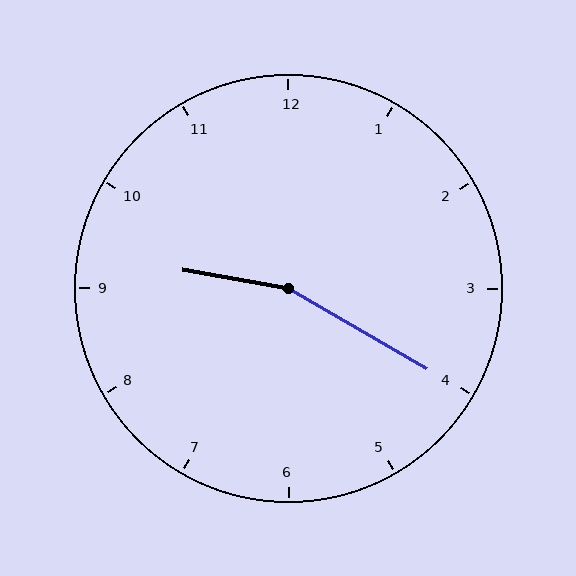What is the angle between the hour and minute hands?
Approximately 160 degrees.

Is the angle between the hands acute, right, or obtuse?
It is obtuse.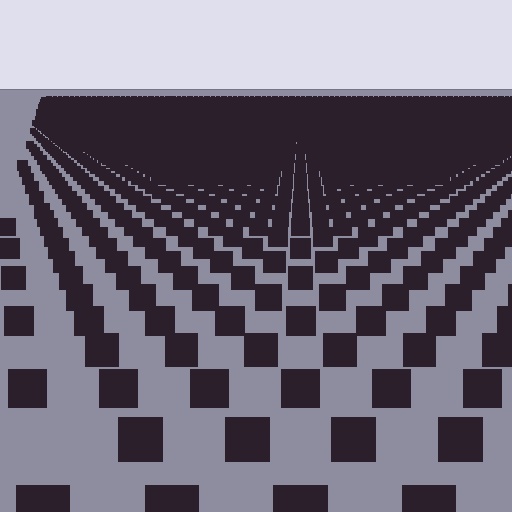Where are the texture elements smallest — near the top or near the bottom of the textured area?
Near the top.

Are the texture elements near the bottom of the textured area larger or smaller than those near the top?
Larger. Near the bottom, elements are closer to the viewer and appear at a bigger on-screen size.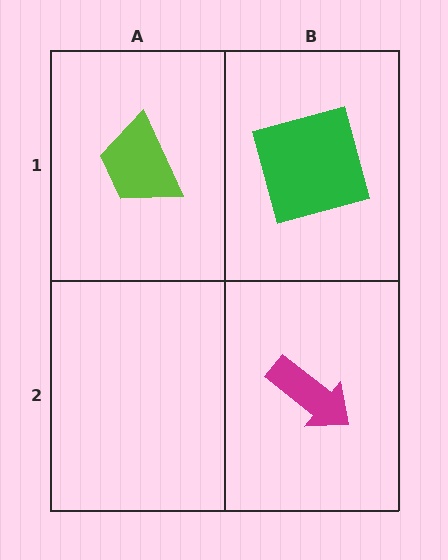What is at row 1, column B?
A green square.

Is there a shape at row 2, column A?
No, that cell is empty.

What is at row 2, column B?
A magenta arrow.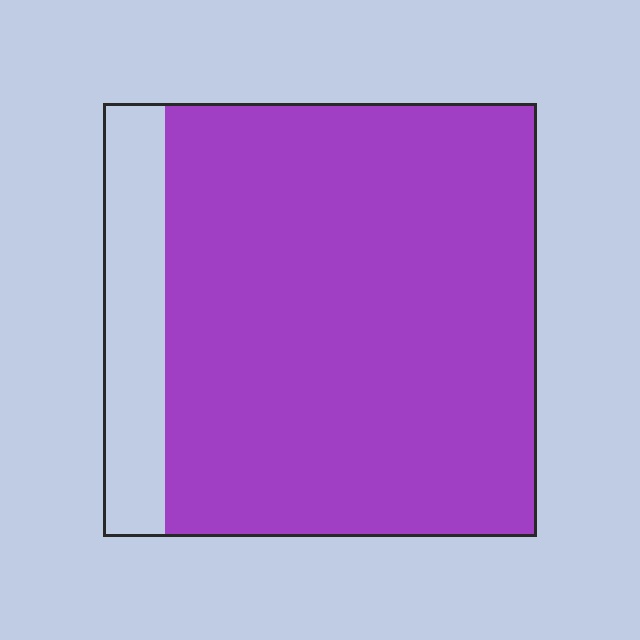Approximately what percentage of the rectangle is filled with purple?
Approximately 85%.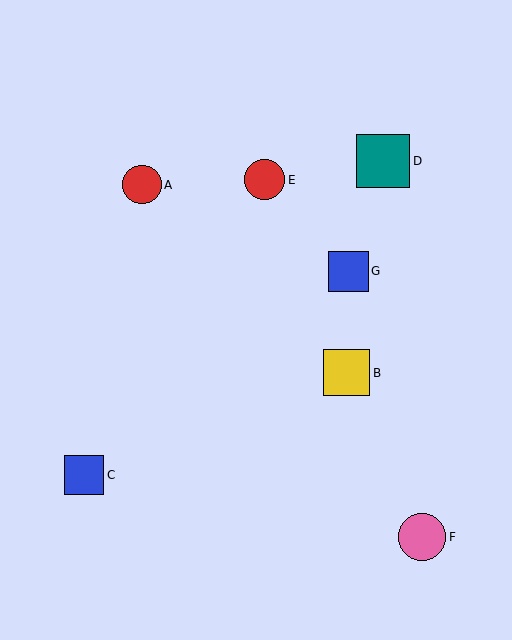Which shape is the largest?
The teal square (labeled D) is the largest.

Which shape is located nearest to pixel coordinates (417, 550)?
The pink circle (labeled F) at (422, 537) is nearest to that location.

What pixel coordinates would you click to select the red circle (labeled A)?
Click at (142, 185) to select the red circle A.